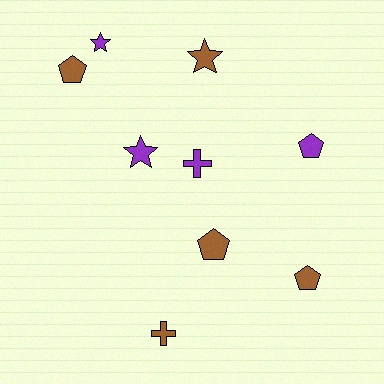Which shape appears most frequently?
Pentagon, with 4 objects.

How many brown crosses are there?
There is 1 brown cross.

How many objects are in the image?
There are 9 objects.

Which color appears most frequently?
Brown, with 5 objects.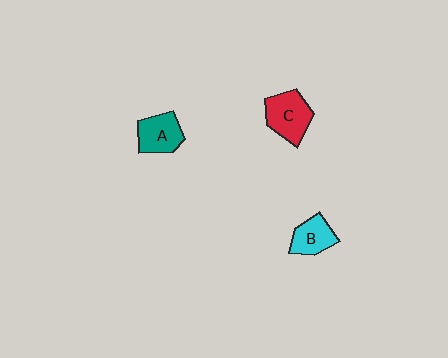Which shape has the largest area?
Shape C (red).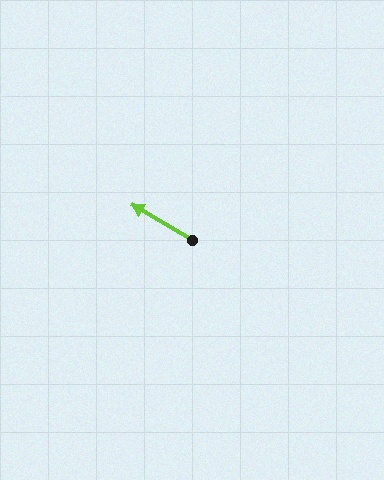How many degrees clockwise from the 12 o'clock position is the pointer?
Approximately 301 degrees.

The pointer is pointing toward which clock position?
Roughly 10 o'clock.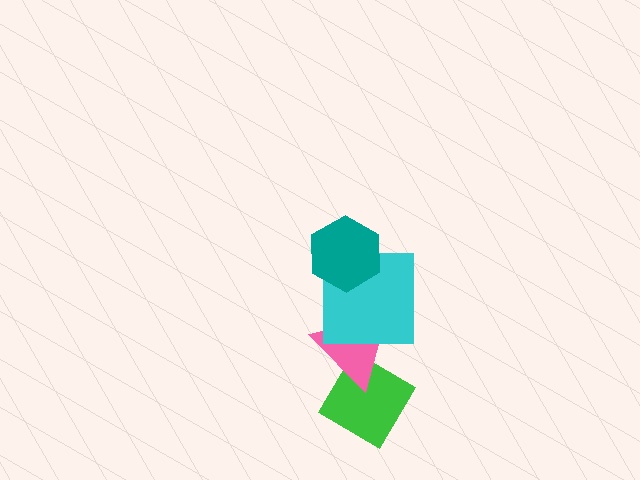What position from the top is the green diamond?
The green diamond is 4th from the top.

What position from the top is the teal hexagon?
The teal hexagon is 1st from the top.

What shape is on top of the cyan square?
The teal hexagon is on top of the cyan square.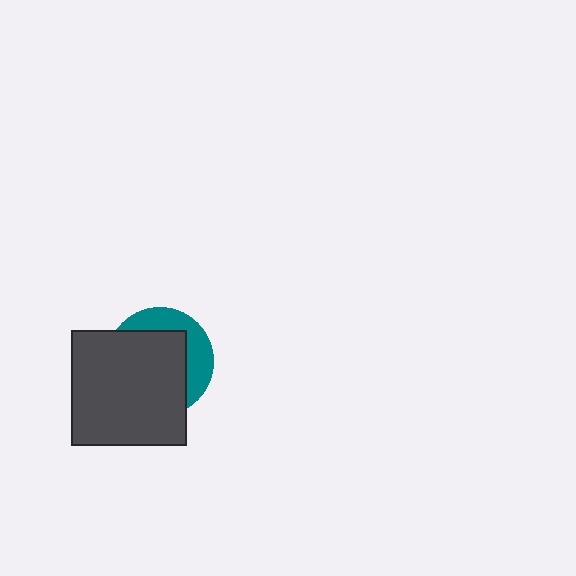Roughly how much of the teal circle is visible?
A small part of it is visible (roughly 32%).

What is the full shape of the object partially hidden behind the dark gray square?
The partially hidden object is a teal circle.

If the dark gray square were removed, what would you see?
You would see the complete teal circle.